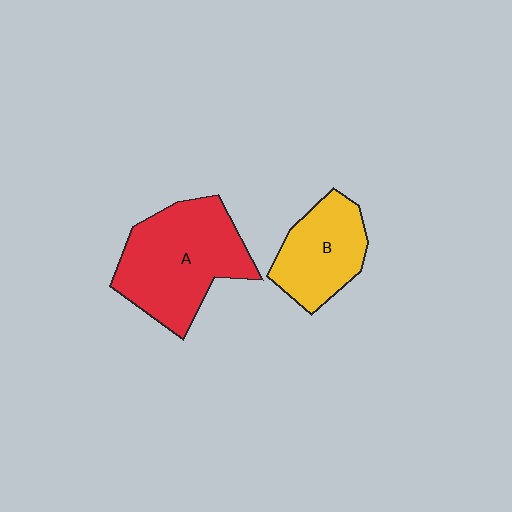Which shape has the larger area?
Shape A (red).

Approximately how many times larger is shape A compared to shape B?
Approximately 1.6 times.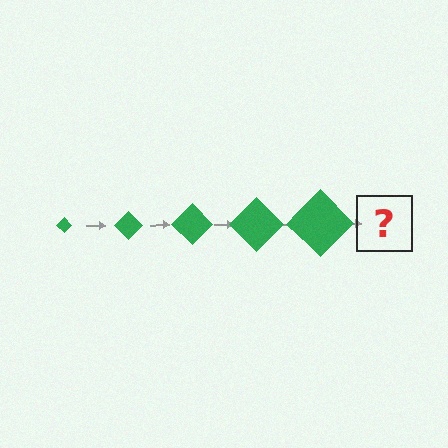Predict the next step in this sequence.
The next step is a green diamond, larger than the previous one.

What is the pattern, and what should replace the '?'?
The pattern is that the diamond gets progressively larger each step. The '?' should be a green diamond, larger than the previous one.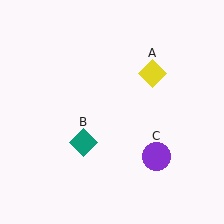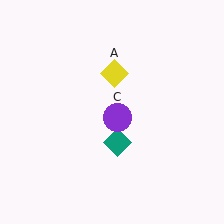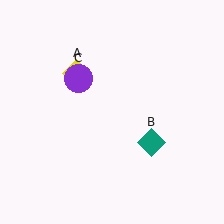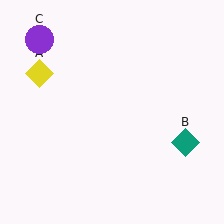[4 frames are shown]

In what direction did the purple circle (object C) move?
The purple circle (object C) moved up and to the left.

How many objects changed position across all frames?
3 objects changed position: yellow diamond (object A), teal diamond (object B), purple circle (object C).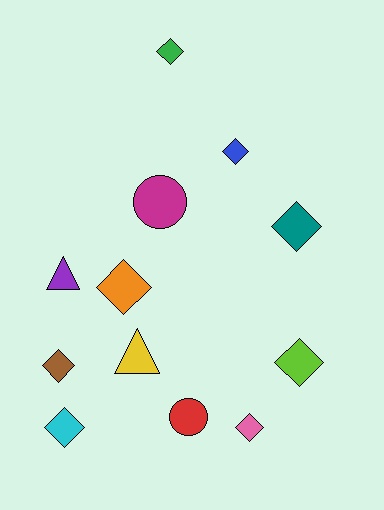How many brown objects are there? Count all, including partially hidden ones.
There is 1 brown object.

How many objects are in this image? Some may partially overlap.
There are 12 objects.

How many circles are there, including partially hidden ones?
There are 2 circles.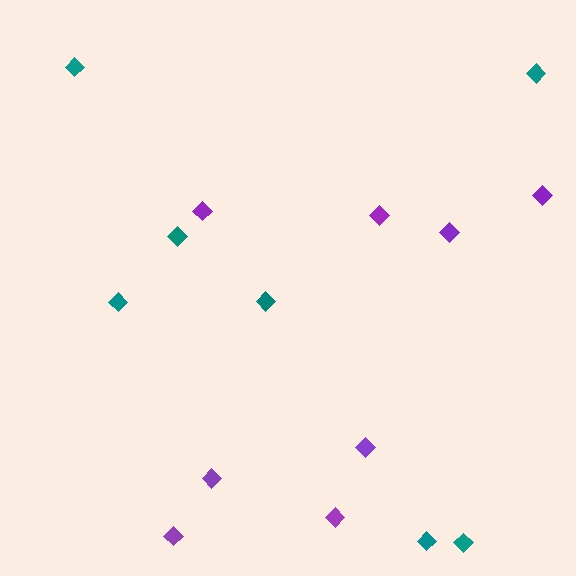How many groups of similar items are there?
There are 2 groups: one group of teal diamonds (7) and one group of purple diamonds (8).